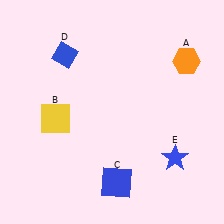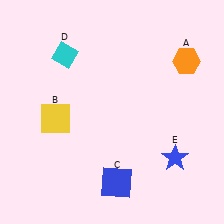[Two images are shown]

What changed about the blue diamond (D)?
In Image 1, D is blue. In Image 2, it changed to cyan.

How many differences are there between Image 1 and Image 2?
There is 1 difference between the two images.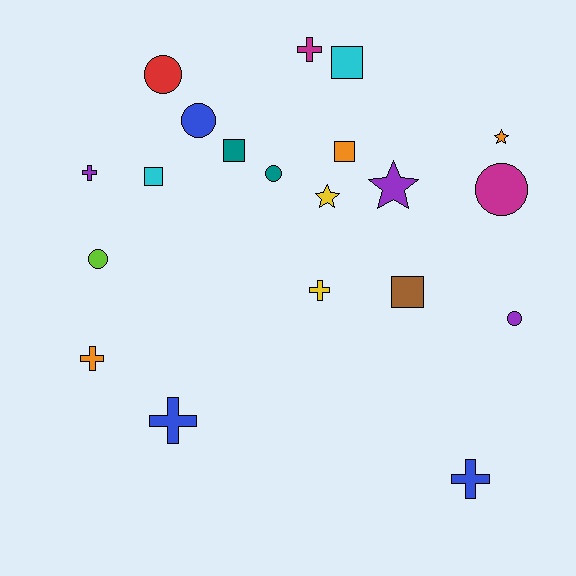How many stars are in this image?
There are 3 stars.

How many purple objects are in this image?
There are 3 purple objects.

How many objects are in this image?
There are 20 objects.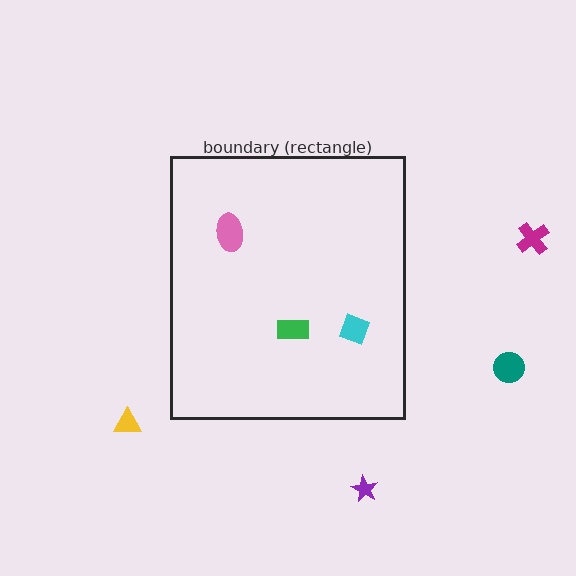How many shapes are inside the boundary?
3 inside, 4 outside.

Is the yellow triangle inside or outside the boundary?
Outside.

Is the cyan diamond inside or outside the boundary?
Inside.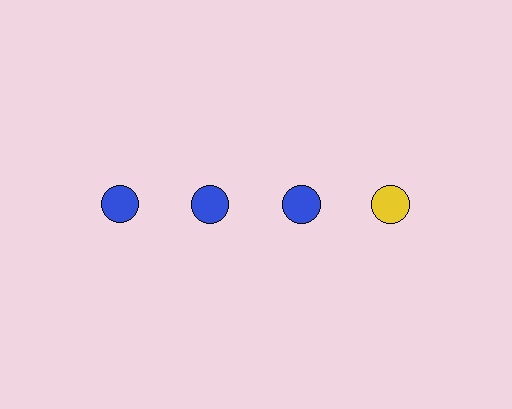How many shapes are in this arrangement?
There are 4 shapes arranged in a grid pattern.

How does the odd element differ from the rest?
It has a different color: yellow instead of blue.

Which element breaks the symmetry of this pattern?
The yellow circle in the top row, second from right column breaks the symmetry. All other shapes are blue circles.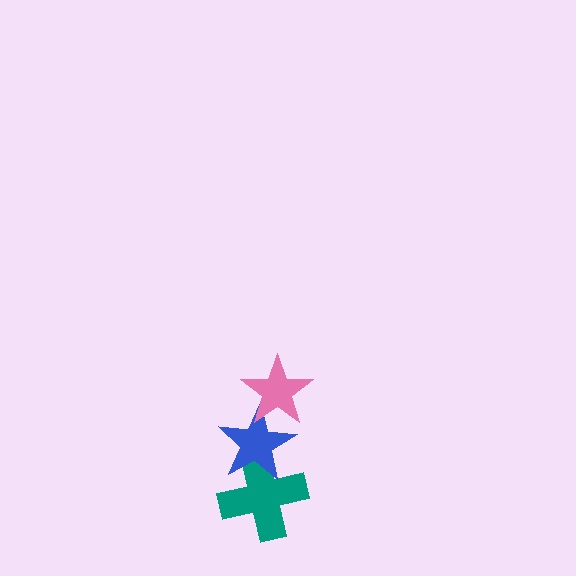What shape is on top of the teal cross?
The blue star is on top of the teal cross.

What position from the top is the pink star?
The pink star is 1st from the top.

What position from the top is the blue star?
The blue star is 2nd from the top.